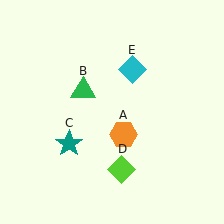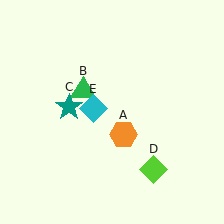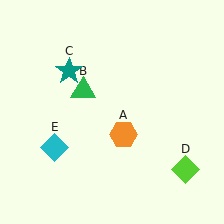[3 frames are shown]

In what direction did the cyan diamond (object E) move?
The cyan diamond (object E) moved down and to the left.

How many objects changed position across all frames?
3 objects changed position: teal star (object C), lime diamond (object D), cyan diamond (object E).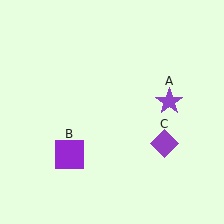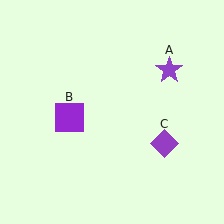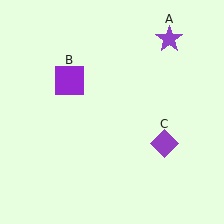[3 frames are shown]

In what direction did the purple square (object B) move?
The purple square (object B) moved up.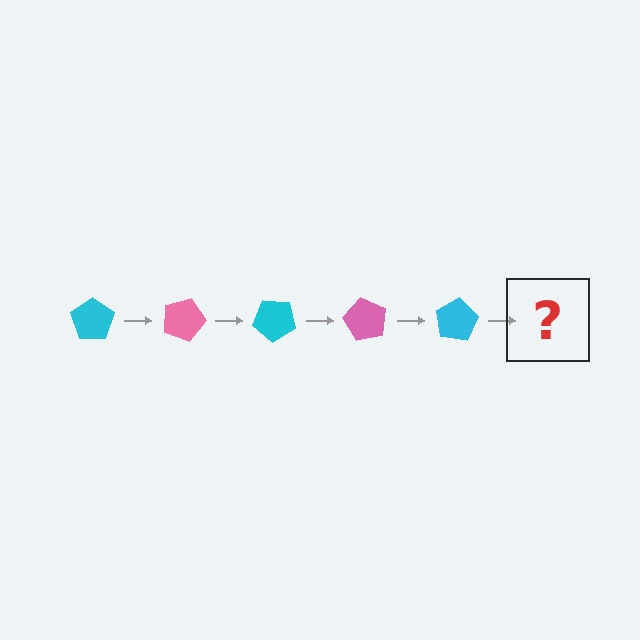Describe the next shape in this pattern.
It should be a pink pentagon, rotated 100 degrees from the start.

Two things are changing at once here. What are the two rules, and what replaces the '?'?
The two rules are that it rotates 20 degrees each step and the color cycles through cyan and pink. The '?' should be a pink pentagon, rotated 100 degrees from the start.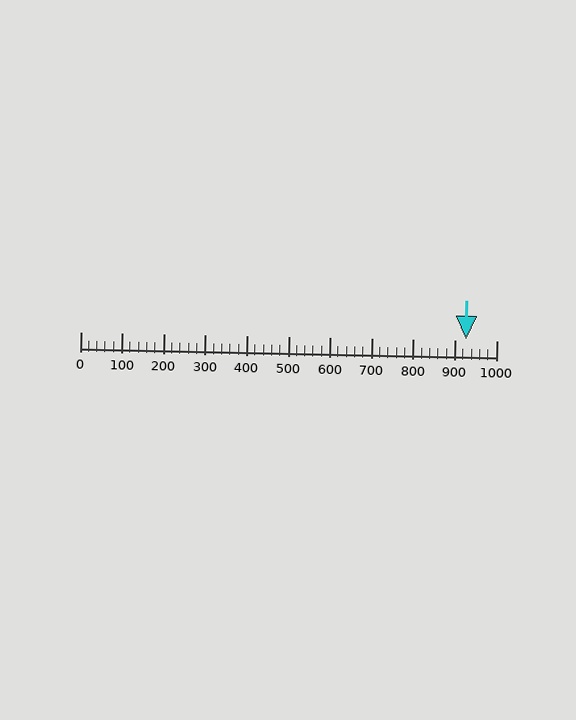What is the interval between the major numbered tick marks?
The major tick marks are spaced 100 units apart.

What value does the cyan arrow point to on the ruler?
The cyan arrow points to approximately 927.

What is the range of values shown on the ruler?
The ruler shows values from 0 to 1000.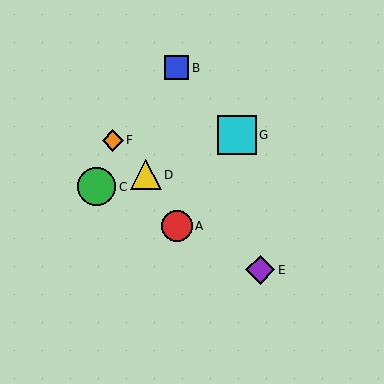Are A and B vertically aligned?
Yes, both are at x≈177.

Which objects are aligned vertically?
Objects A, B are aligned vertically.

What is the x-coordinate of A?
Object A is at x≈177.